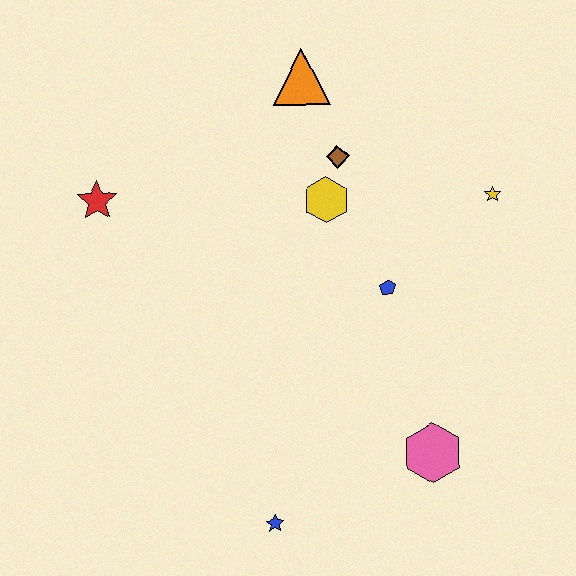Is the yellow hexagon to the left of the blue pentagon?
Yes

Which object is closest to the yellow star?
The blue pentagon is closest to the yellow star.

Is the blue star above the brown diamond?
No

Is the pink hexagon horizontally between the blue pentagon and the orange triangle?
No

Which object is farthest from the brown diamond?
The blue star is farthest from the brown diamond.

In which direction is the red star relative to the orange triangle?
The red star is to the left of the orange triangle.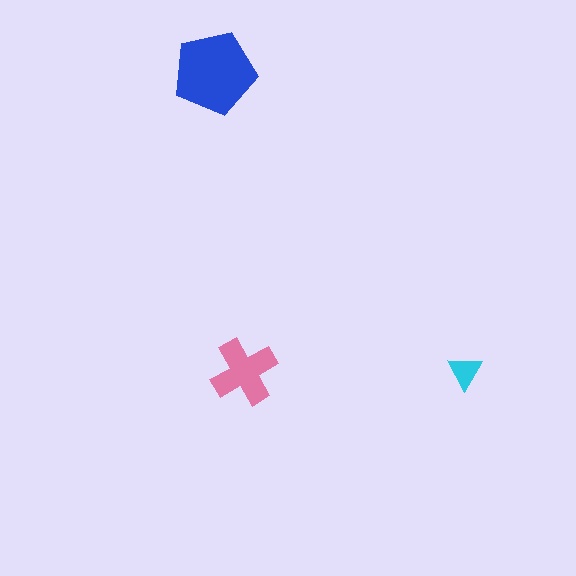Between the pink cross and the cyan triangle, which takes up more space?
The pink cross.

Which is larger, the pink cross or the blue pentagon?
The blue pentagon.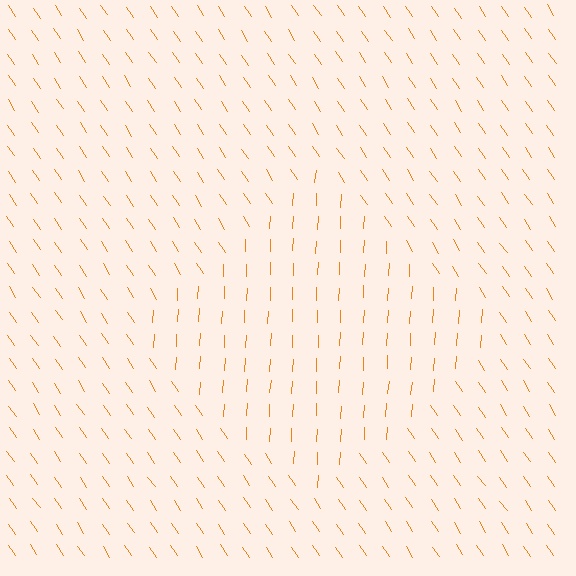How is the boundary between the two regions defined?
The boundary is defined purely by a change in line orientation (approximately 37 degrees difference). All lines are the same color and thickness.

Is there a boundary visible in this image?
Yes, there is a texture boundary formed by a change in line orientation.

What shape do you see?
I see a diamond.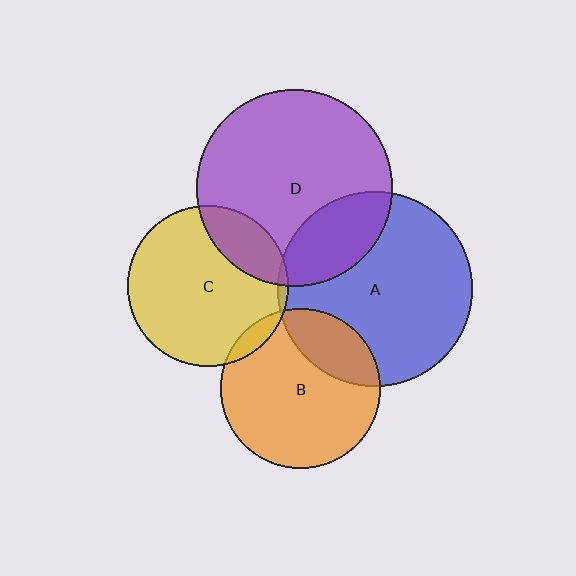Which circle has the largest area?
Circle D (purple).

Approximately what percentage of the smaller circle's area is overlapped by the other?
Approximately 25%.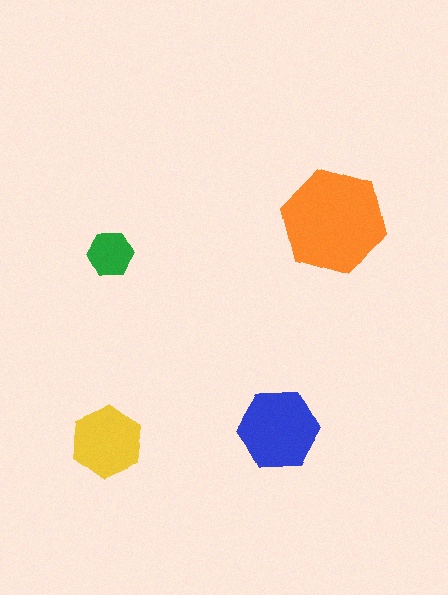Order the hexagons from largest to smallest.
the orange one, the blue one, the yellow one, the green one.